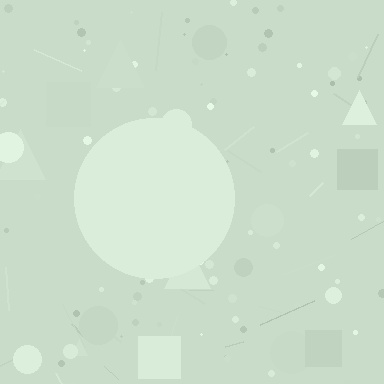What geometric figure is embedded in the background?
A circle is embedded in the background.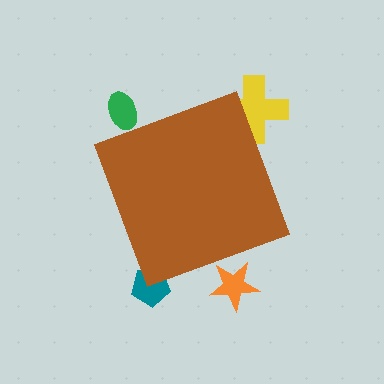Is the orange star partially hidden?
Yes, the orange star is partially hidden behind the brown diamond.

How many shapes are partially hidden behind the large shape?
4 shapes are partially hidden.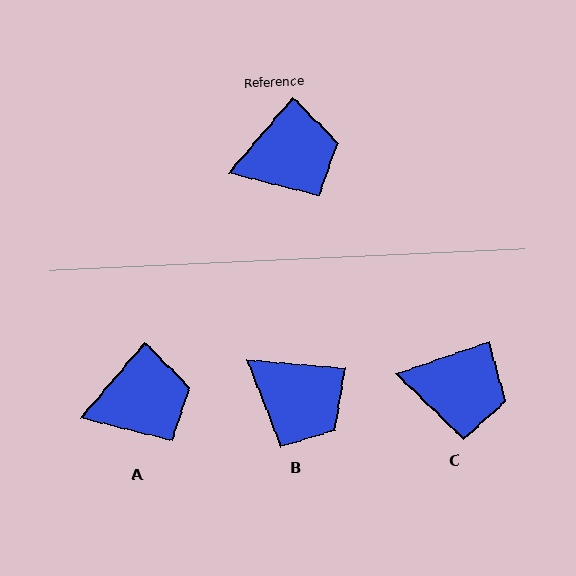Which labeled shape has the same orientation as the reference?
A.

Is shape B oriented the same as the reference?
No, it is off by about 54 degrees.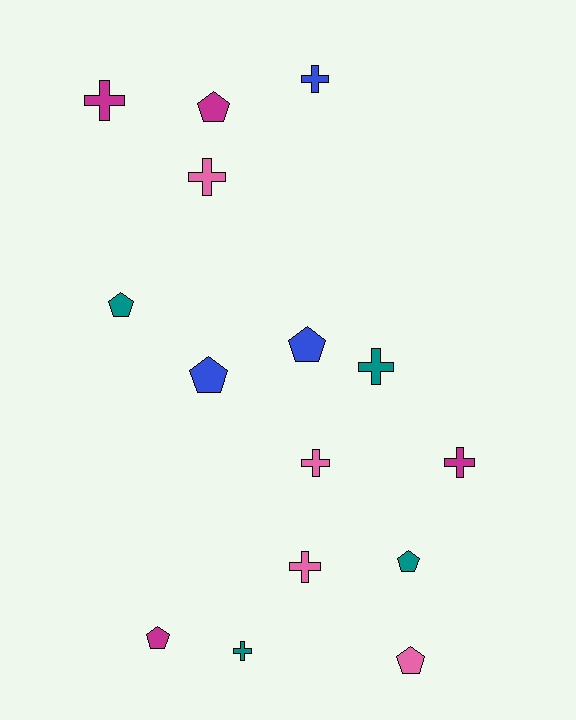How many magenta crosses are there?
There are 2 magenta crosses.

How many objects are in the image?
There are 15 objects.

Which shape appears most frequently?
Cross, with 8 objects.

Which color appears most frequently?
Teal, with 4 objects.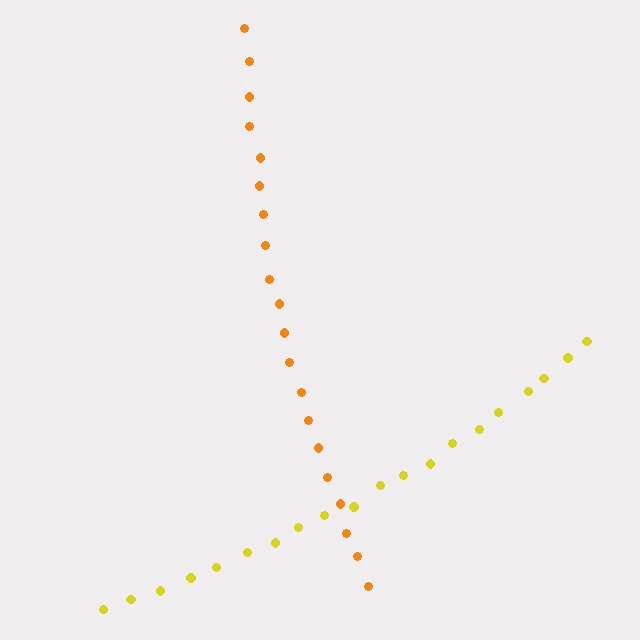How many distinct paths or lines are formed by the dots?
There are 2 distinct paths.